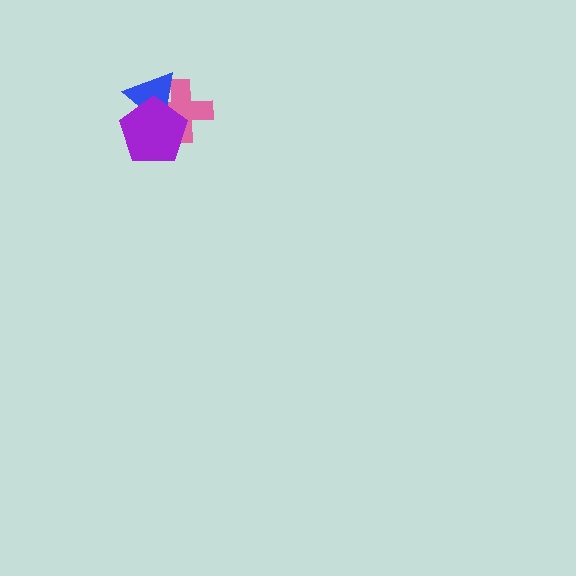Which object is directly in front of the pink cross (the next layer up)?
The blue triangle is directly in front of the pink cross.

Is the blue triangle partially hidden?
Yes, it is partially covered by another shape.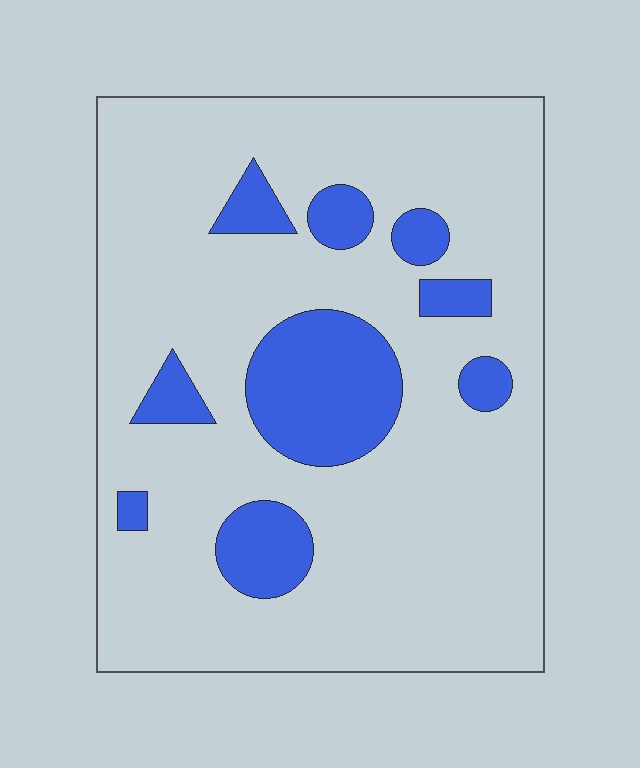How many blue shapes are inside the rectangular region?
9.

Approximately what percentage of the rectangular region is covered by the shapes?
Approximately 20%.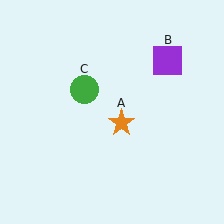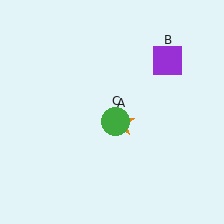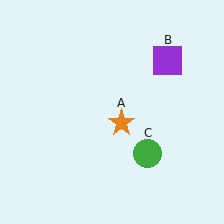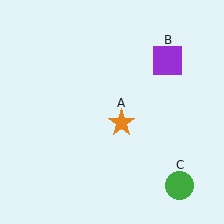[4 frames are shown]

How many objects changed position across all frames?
1 object changed position: green circle (object C).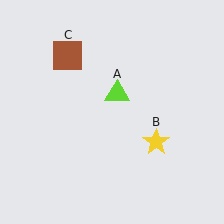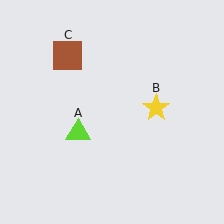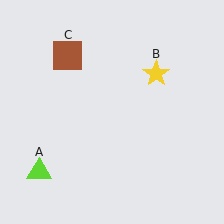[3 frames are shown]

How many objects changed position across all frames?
2 objects changed position: lime triangle (object A), yellow star (object B).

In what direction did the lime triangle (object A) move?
The lime triangle (object A) moved down and to the left.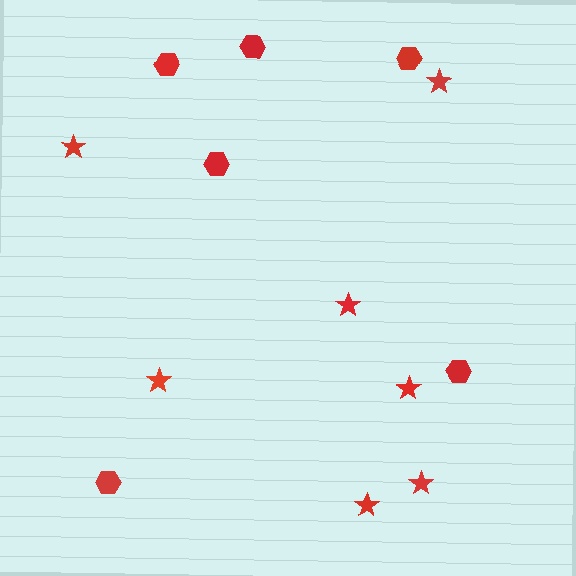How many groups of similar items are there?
There are 2 groups: one group of hexagons (6) and one group of stars (7).